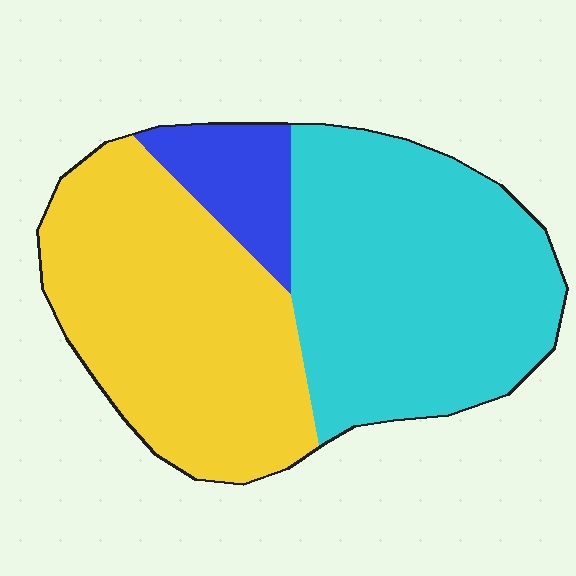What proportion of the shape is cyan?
Cyan takes up between a quarter and a half of the shape.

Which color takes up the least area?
Blue, at roughly 10%.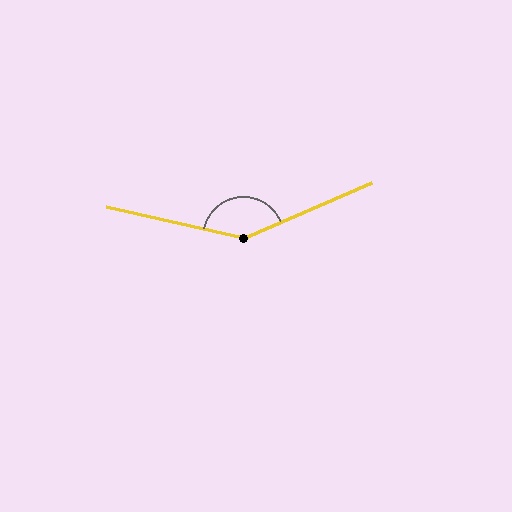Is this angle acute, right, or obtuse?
It is obtuse.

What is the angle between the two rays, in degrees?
Approximately 144 degrees.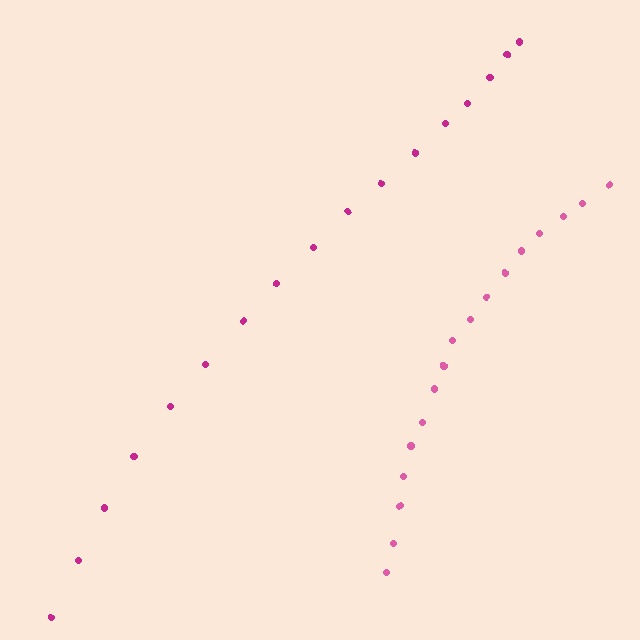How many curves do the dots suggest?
There are 2 distinct paths.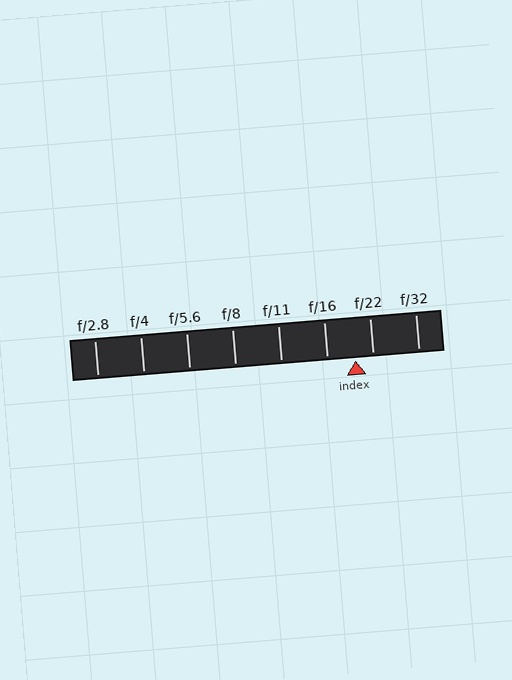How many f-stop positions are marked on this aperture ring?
There are 8 f-stop positions marked.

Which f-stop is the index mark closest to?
The index mark is closest to f/22.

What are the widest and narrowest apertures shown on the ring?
The widest aperture shown is f/2.8 and the narrowest is f/32.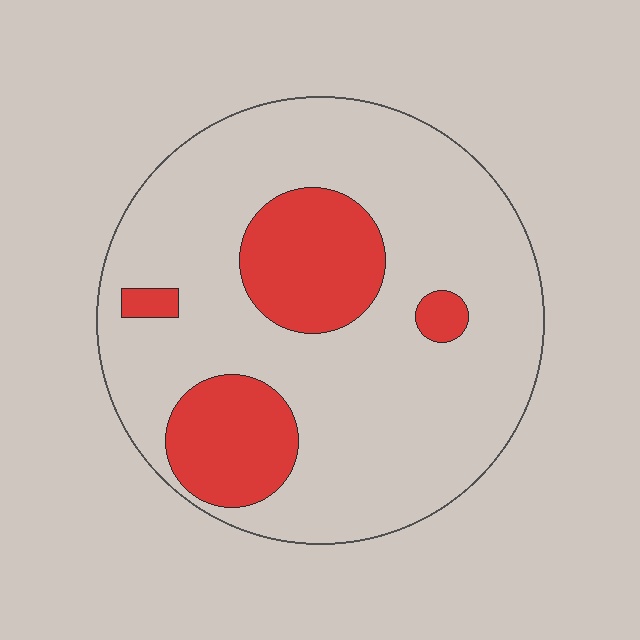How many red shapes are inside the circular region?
4.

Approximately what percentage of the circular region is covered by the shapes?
Approximately 20%.